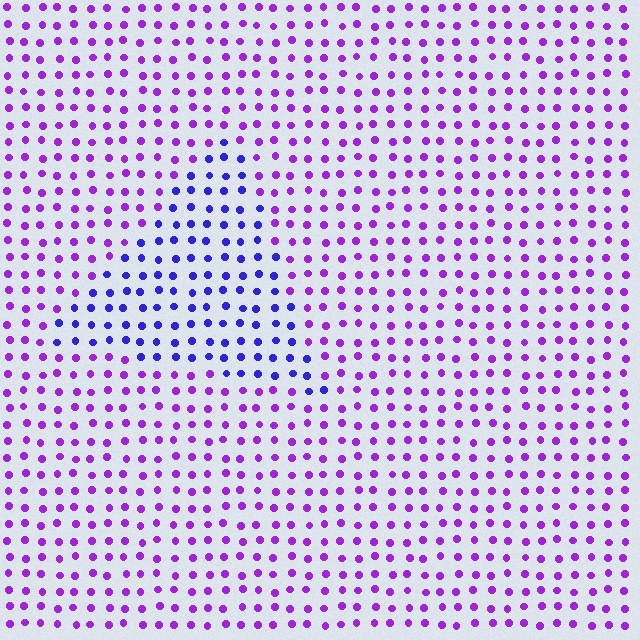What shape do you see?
I see a triangle.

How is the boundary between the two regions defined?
The boundary is defined purely by a slight shift in hue (about 39 degrees). Spacing, size, and orientation are identical on both sides.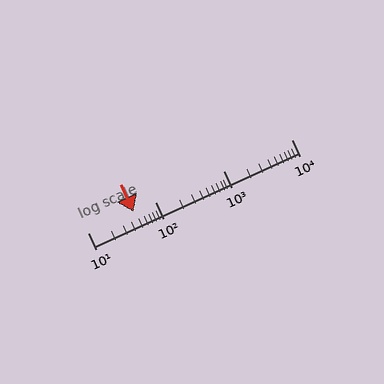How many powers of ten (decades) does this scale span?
The scale spans 3 decades, from 10 to 10000.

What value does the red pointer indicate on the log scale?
The pointer indicates approximately 48.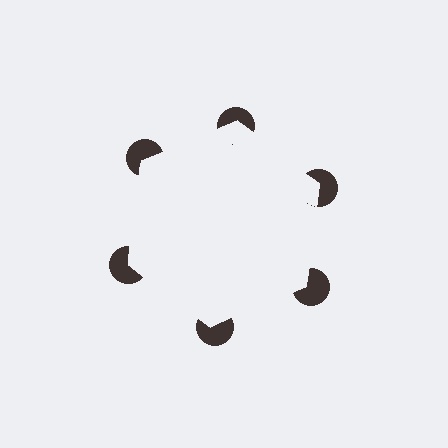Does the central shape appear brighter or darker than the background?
It typically appears slightly brighter than the background, even though no actual brightness change is drawn.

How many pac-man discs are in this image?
There are 6 — one at each vertex of the illusory hexagon.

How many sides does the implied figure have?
6 sides.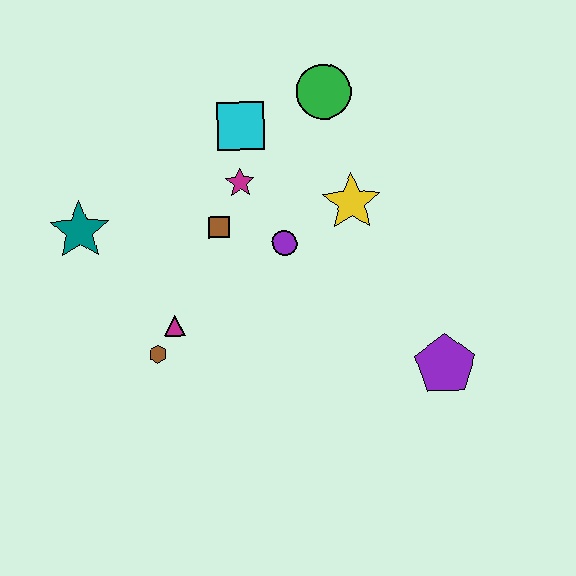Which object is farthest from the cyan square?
The purple pentagon is farthest from the cyan square.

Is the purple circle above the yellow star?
No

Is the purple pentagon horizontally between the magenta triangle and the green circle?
No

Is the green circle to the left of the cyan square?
No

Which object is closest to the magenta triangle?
The brown hexagon is closest to the magenta triangle.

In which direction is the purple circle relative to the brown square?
The purple circle is to the right of the brown square.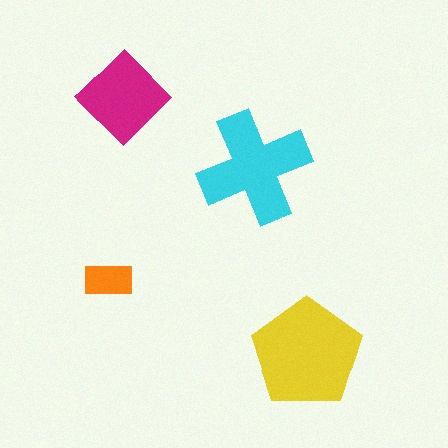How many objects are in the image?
There are 4 objects in the image.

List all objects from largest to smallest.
The yellow pentagon, the cyan cross, the magenta diamond, the orange rectangle.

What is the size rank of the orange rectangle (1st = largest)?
4th.